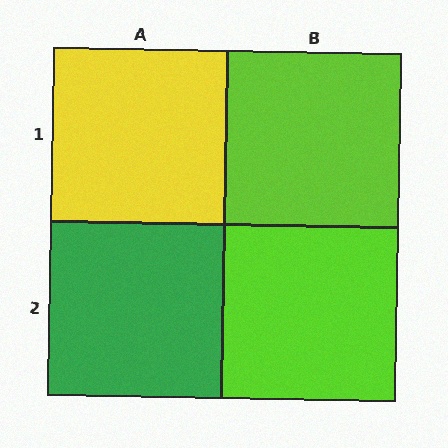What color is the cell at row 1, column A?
Yellow.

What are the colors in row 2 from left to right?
Green, lime.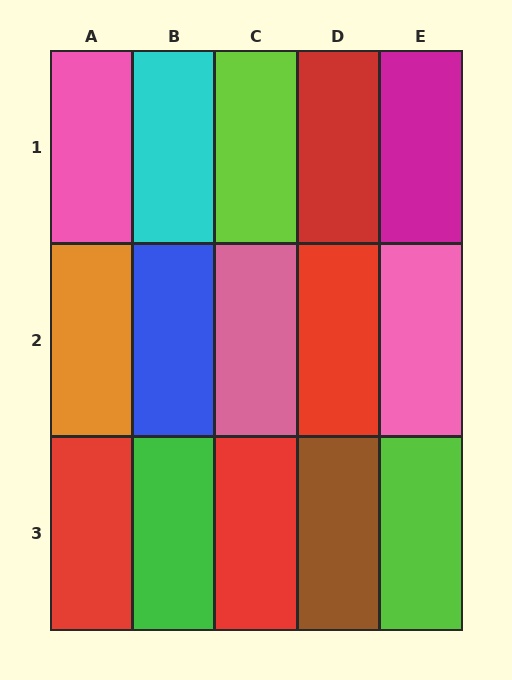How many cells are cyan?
1 cell is cyan.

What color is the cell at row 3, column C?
Red.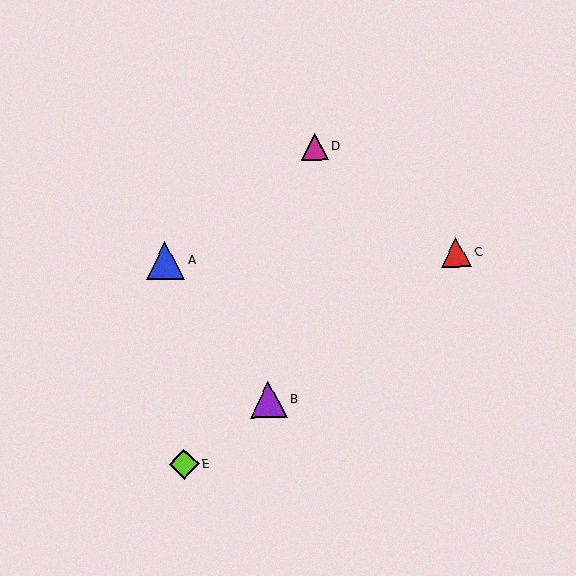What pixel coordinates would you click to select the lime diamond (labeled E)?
Click at (184, 464) to select the lime diamond E.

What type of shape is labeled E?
Shape E is a lime diamond.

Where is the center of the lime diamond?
The center of the lime diamond is at (184, 464).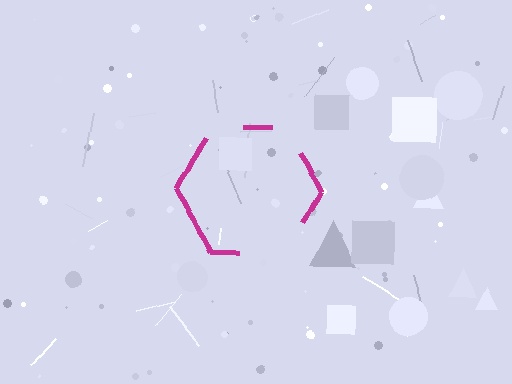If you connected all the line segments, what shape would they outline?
They would outline a hexagon.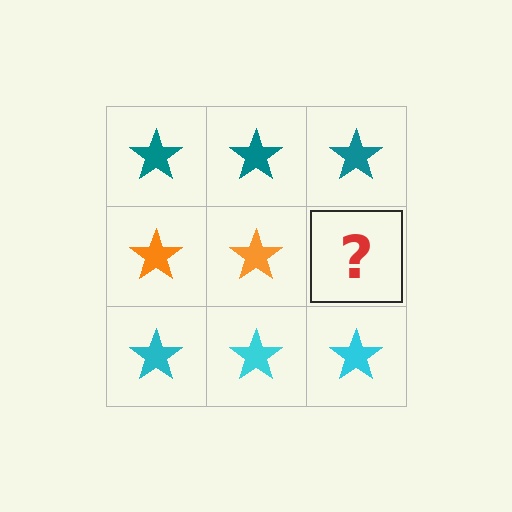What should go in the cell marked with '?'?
The missing cell should contain an orange star.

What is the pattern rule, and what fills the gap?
The rule is that each row has a consistent color. The gap should be filled with an orange star.